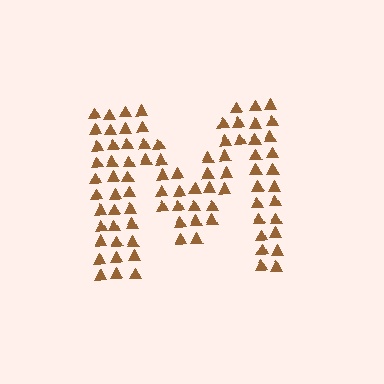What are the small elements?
The small elements are triangles.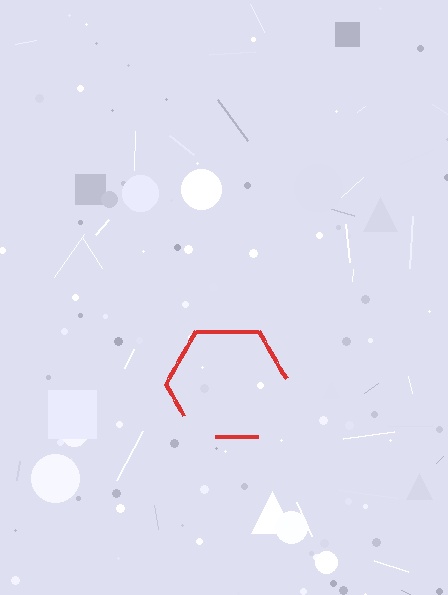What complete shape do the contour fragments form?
The contour fragments form a hexagon.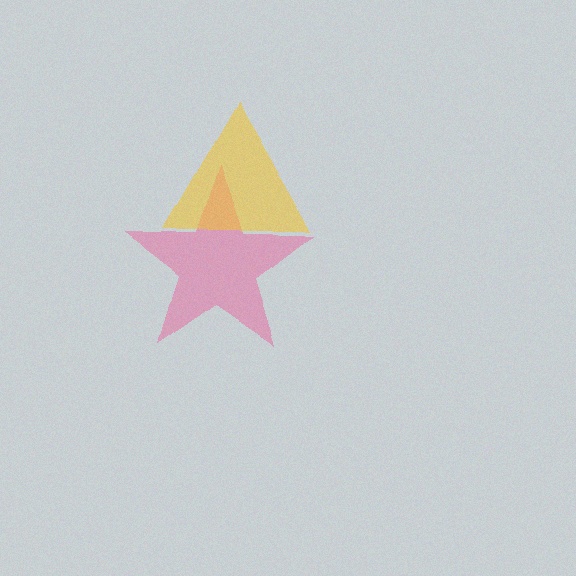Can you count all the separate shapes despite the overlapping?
Yes, there are 2 separate shapes.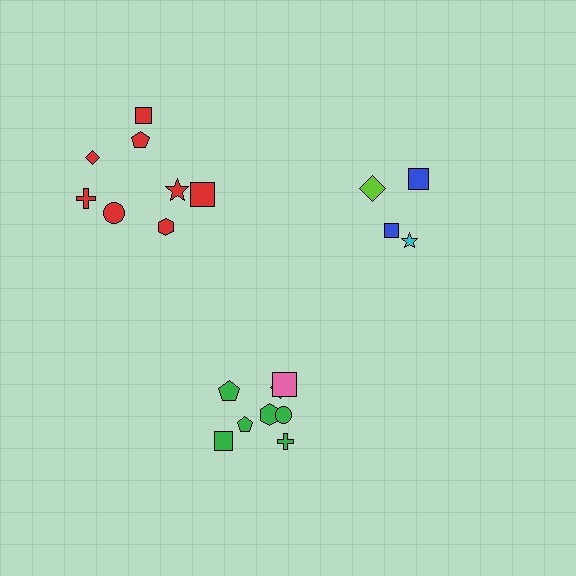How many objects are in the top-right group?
There are 4 objects.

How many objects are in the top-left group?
There are 8 objects.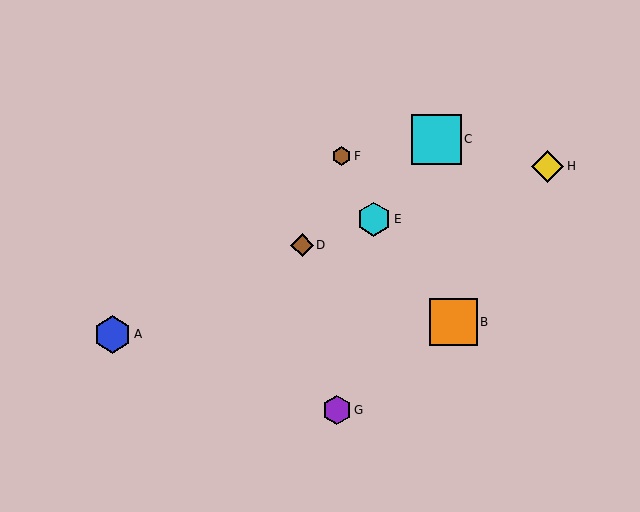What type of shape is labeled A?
Shape A is a blue hexagon.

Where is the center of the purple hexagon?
The center of the purple hexagon is at (337, 410).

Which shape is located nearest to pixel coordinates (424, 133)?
The cyan square (labeled C) at (436, 139) is nearest to that location.